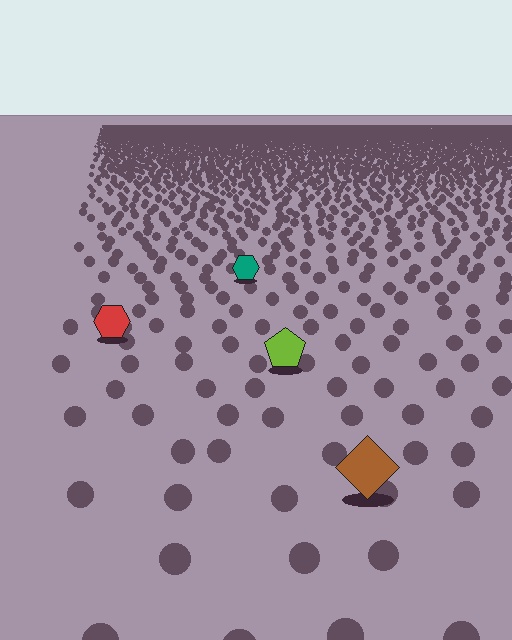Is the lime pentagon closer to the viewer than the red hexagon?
Yes. The lime pentagon is closer — you can tell from the texture gradient: the ground texture is coarser near it.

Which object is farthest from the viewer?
The teal hexagon is farthest from the viewer. It appears smaller and the ground texture around it is denser.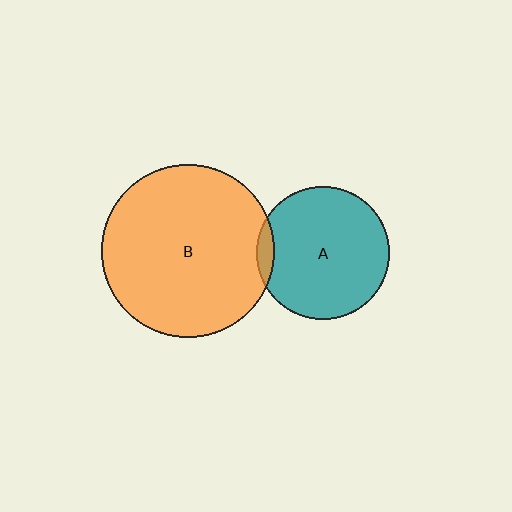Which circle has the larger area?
Circle B (orange).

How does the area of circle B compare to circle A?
Approximately 1.7 times.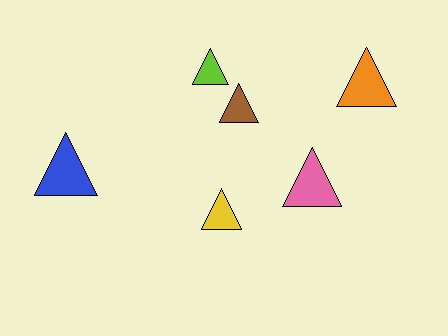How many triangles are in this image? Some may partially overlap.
There are 6 triangles.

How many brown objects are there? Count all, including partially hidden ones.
There is 1 brown object.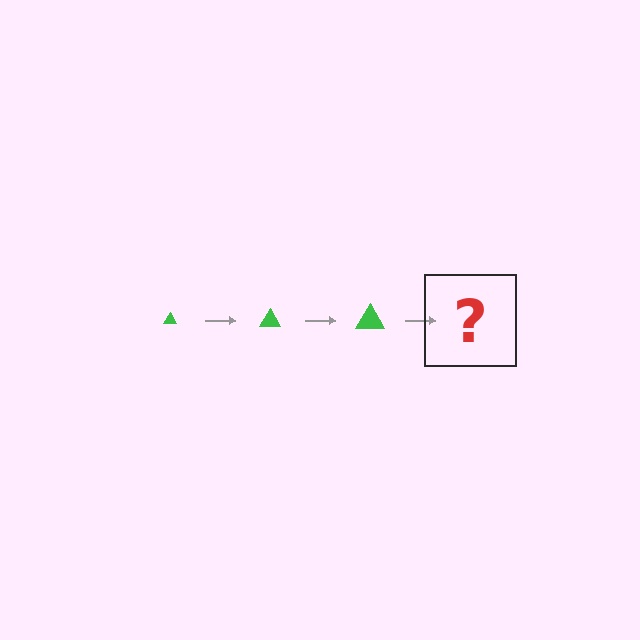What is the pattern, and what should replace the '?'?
The pattern is that the triangle gets progressively larger each step. The '?' should be a green triangle, larger than the previous one.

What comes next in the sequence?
The next element should be a green triangle, larger than the previous one.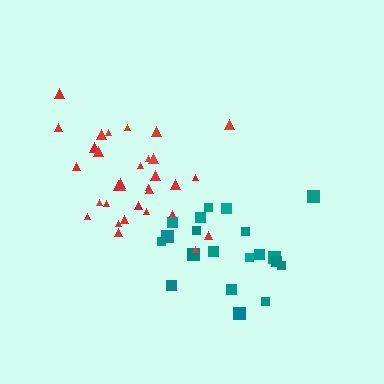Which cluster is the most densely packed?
Red.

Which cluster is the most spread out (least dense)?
Teal.